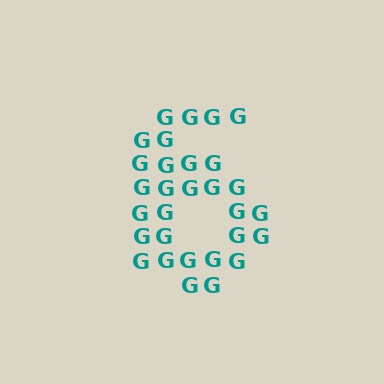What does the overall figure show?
The overall figure shows the digit 6.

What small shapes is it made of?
It is made of small letter G's.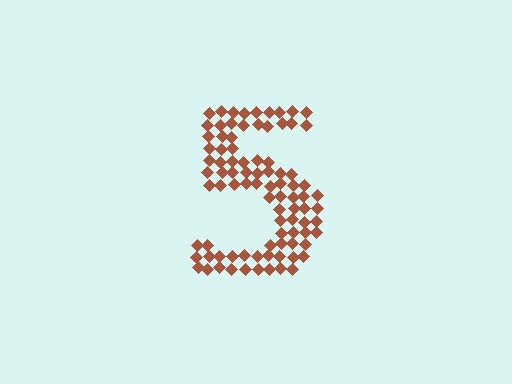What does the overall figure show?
The overall figure shows the digit 5.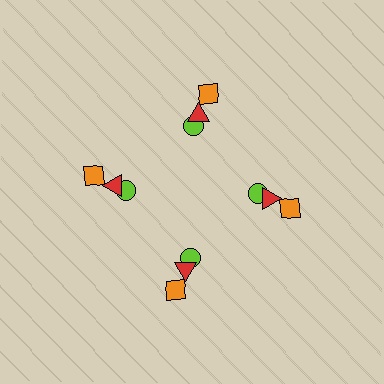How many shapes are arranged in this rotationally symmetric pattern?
There are 12 shapes, arranged in 4 groups of 3.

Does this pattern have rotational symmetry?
Yes, this pattern has 4-fold rotational symmetry. It looks the same after rotating 90 degrees around the center.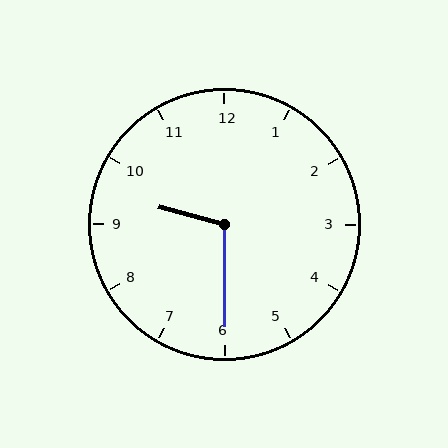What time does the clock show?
9:30.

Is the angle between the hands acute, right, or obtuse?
It is obtuse.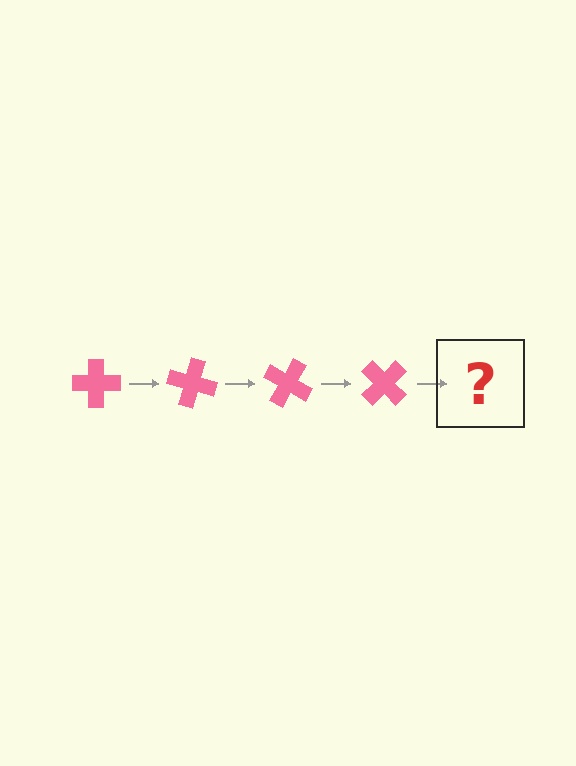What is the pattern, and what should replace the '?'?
The pattern is that the cross rotates 15 degrees each step. The '?' should be a pink cross rotated 60 degrees.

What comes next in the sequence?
The next element should be a pink cross rotated 60 degrees.